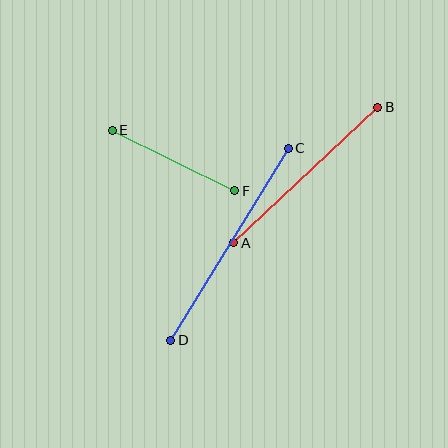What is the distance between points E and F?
The distance is approximately 137 pixels.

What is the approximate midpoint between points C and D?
The midpoint is at approximately (229, 244) pixels.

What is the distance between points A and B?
The distance is approximately 198 pixels.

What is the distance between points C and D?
The distance is approximately 225 pixels.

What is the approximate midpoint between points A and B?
The midpoint is at approximately (306, 175) pixels.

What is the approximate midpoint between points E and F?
The midpoint is at approximately (173, 160) pixels.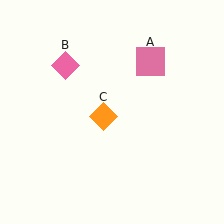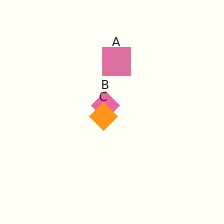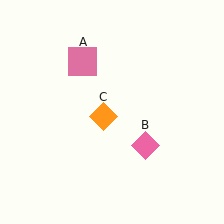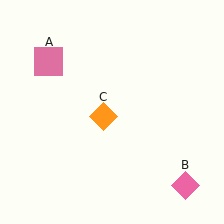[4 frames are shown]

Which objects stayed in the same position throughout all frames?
Orange diamond (object C) remained stationary.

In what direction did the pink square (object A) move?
The pink square (object A) moved left.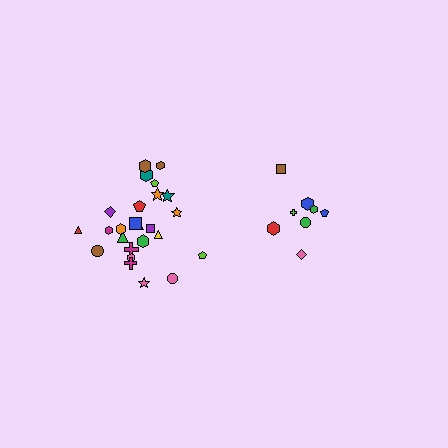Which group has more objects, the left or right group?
The left group.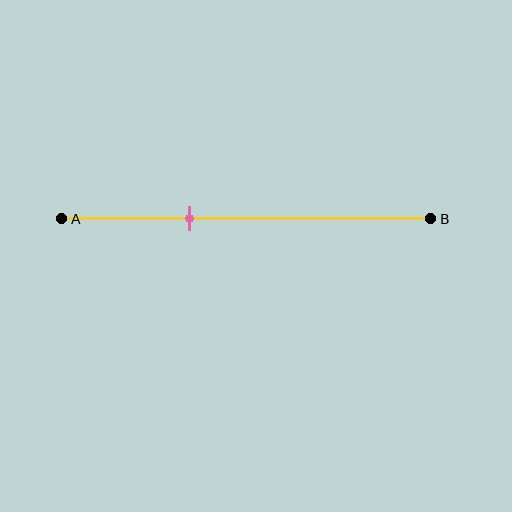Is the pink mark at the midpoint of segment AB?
No, the mark is at about 35% from A, not at the 50% midpoint.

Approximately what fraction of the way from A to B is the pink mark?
The pink mark is approximately 35% of the way from A to B.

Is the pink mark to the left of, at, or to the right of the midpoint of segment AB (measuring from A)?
The pink mark is to the left of the midpoint of segment AB.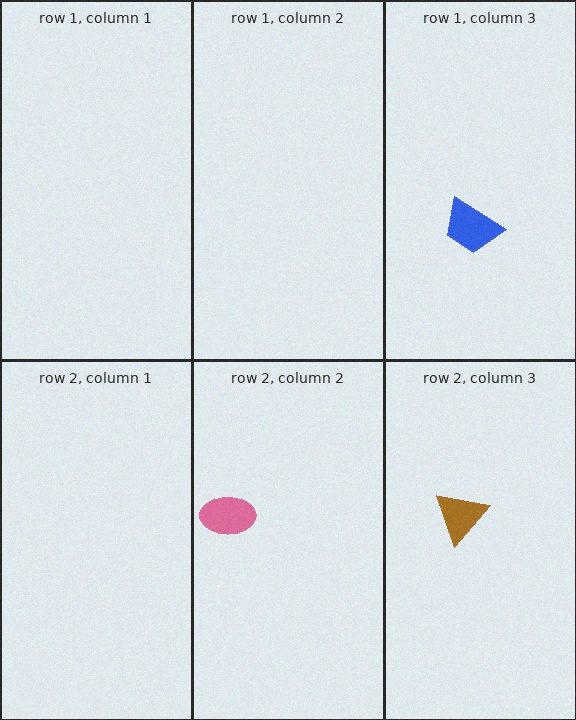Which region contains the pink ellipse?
The row 2, column 2 region.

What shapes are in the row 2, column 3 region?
The brown triangle.